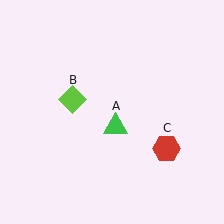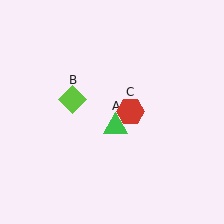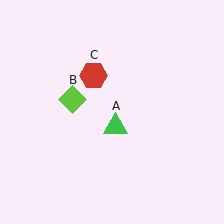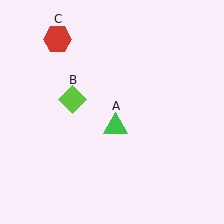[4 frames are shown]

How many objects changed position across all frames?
1 object changed position: red hexagon (object C).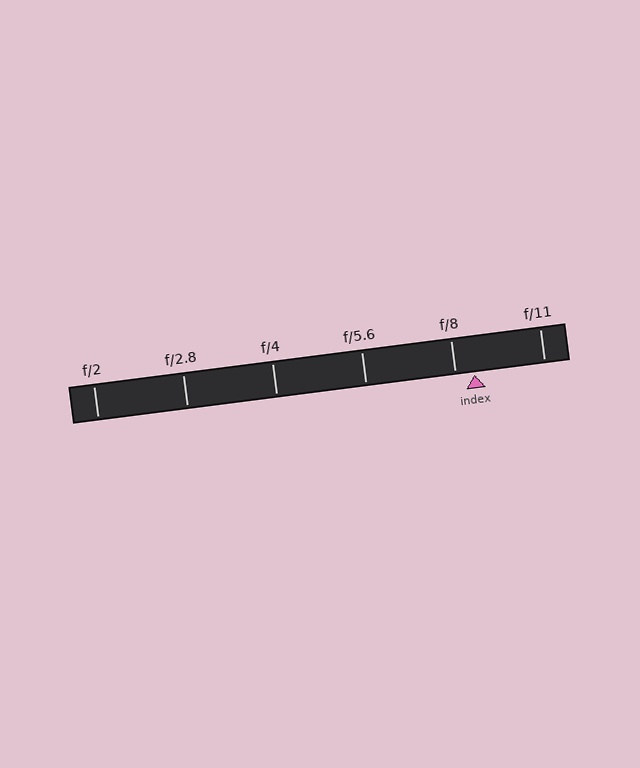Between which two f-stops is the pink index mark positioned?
The index mark is between f/8 and f/11.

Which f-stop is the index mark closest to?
The index mark is closest to f/8.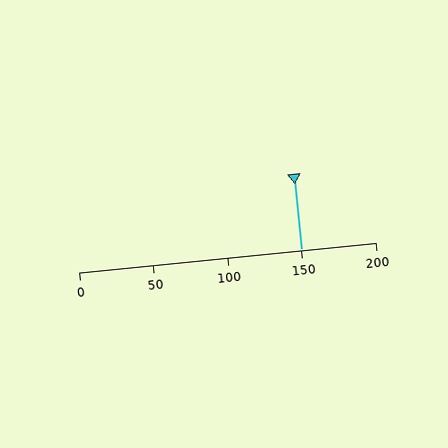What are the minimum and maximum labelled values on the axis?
The axis runs from 0 to 200.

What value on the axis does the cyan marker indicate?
The marker indicates approximately 150.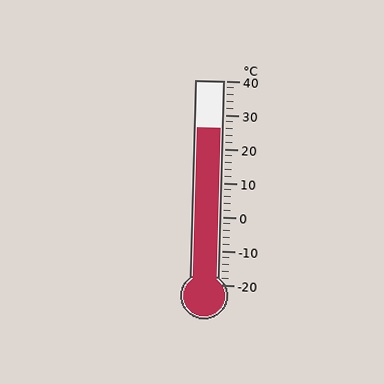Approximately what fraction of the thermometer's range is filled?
The thermometer is filled to approximately 75% of its range.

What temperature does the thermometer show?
The thermometer shows approximately 26°C.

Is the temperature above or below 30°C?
The temperature is below 30°C.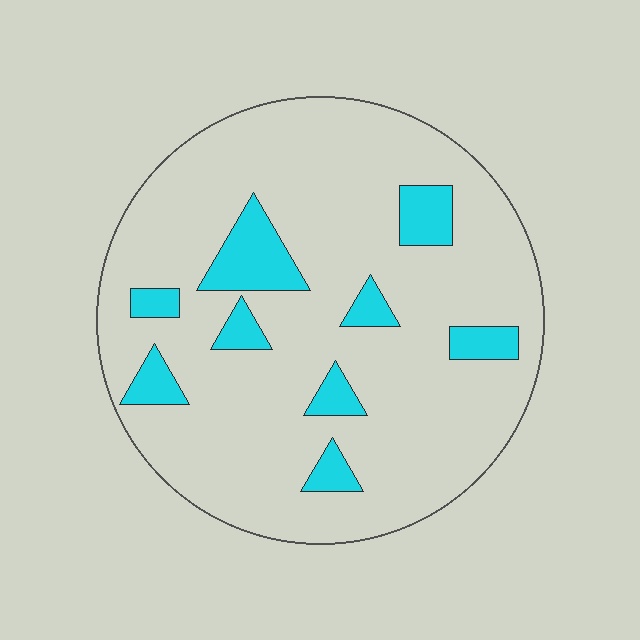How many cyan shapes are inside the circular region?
9.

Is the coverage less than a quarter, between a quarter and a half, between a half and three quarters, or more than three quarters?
Less than a quarter.